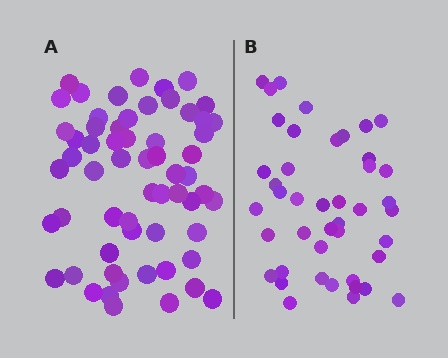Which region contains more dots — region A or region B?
Region A (the left region) has more dots.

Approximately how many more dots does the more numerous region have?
Region A has approximately 15 more dots than region B.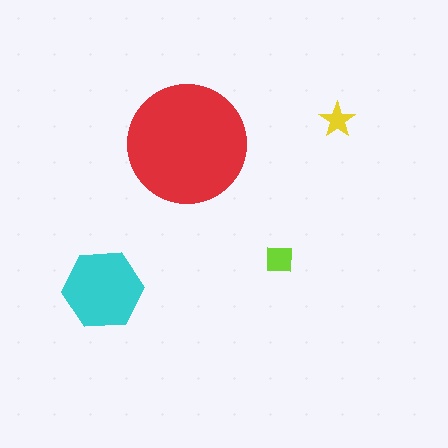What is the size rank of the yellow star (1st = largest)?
4th.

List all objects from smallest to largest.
The yellow star, the lime square, the cyan hexagon, the red circle.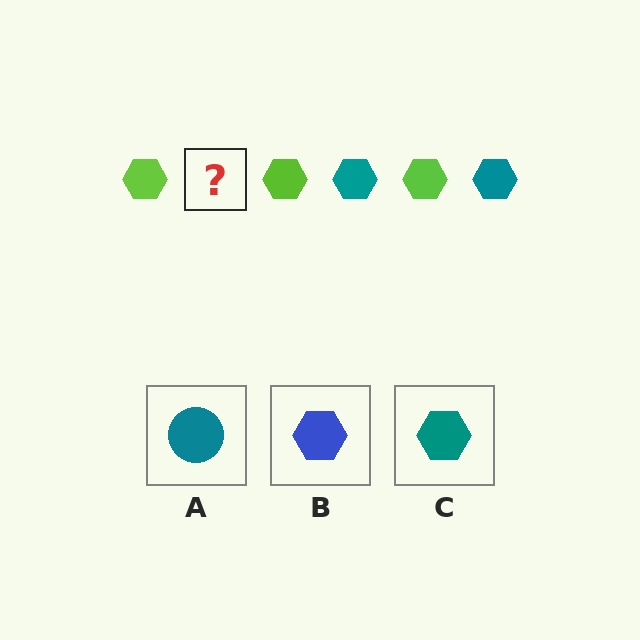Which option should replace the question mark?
Option C.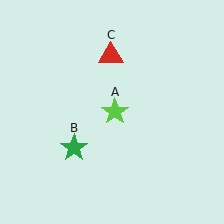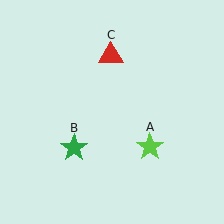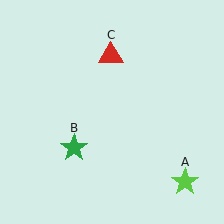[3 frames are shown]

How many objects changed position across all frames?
1 object changed position: lime star (object A).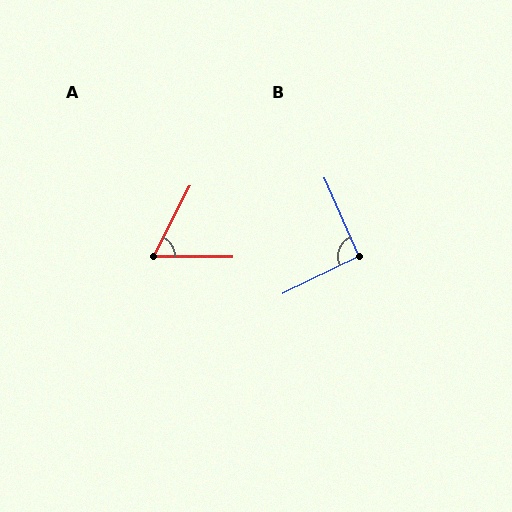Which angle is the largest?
B, at approximately 92 degrees.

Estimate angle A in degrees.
Approximately 63 degrees.